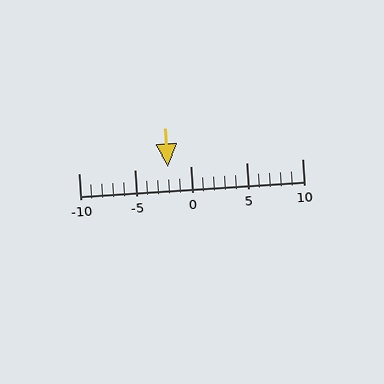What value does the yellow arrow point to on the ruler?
The yellow arrow points to approximately -2.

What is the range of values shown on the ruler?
The ruler shows values from -10 to 10.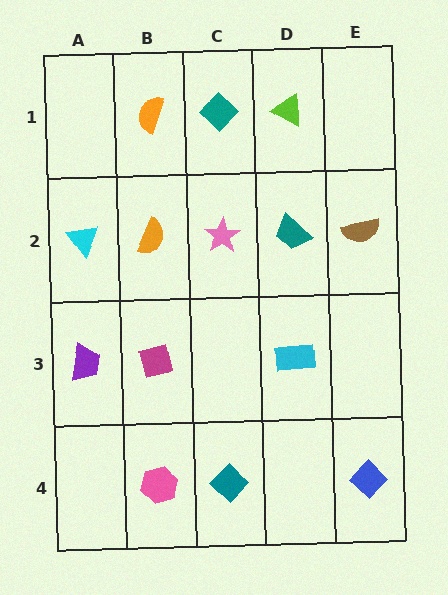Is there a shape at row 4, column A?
No, that cell is empty.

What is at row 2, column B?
An orange semicircle.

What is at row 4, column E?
A blue diamond.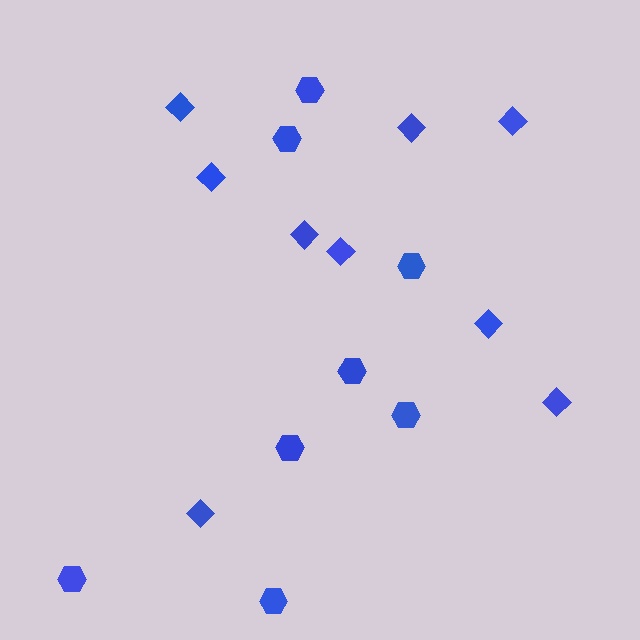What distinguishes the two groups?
There are 2 groups: one group of hexagons (8) and one group of diamonds (9).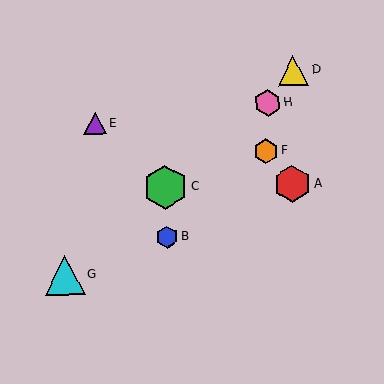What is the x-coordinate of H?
Object H is at x≈268.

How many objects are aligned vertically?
2 objects (B, C) are aligned vertically.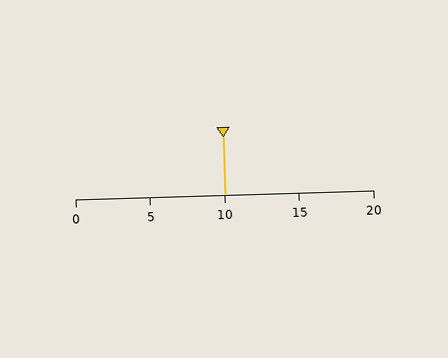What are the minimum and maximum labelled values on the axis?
The axis runs from 0 to 20.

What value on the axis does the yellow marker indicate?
The marker indicates approximately 10.